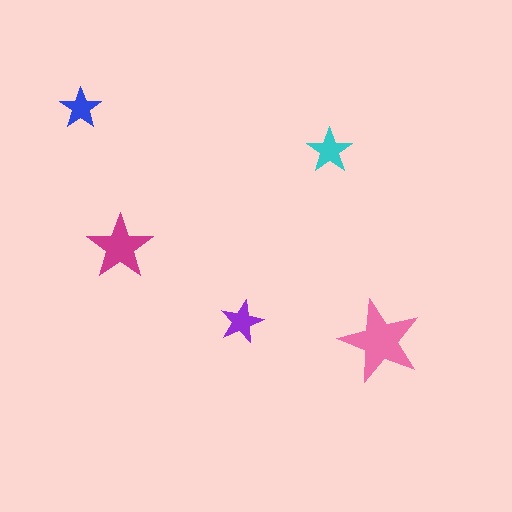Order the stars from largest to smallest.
the pink one, the magenta one, the cyan one, the purple one, the blue one.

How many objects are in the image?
There are 5 objects in the image.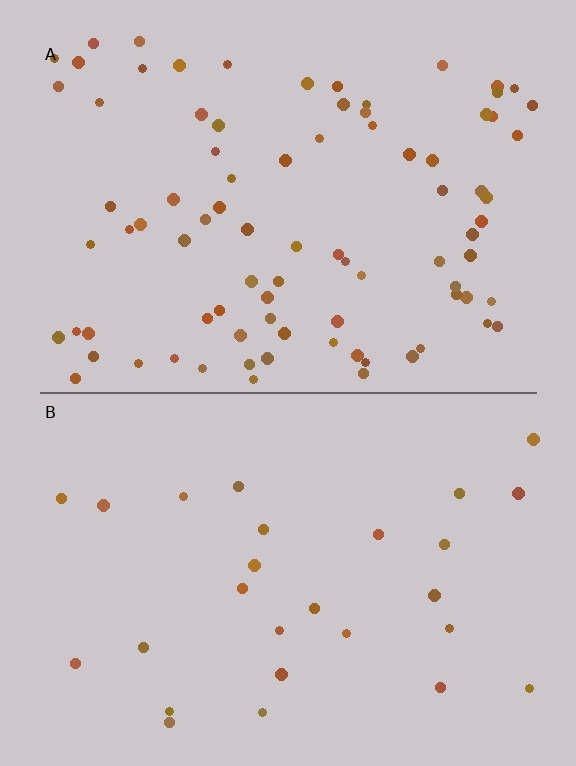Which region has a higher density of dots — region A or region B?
A (the top).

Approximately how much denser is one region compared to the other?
Approximately 3.1× — region A over region B.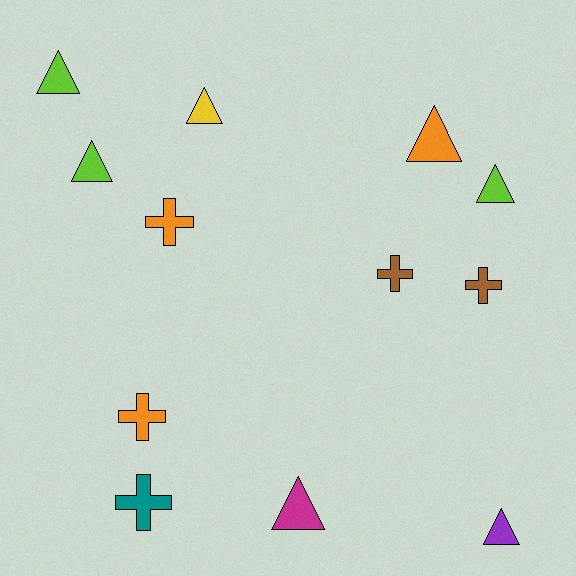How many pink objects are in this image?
There are no pink objects.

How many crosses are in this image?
There are 5 crosses.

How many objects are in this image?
There are 12 objects.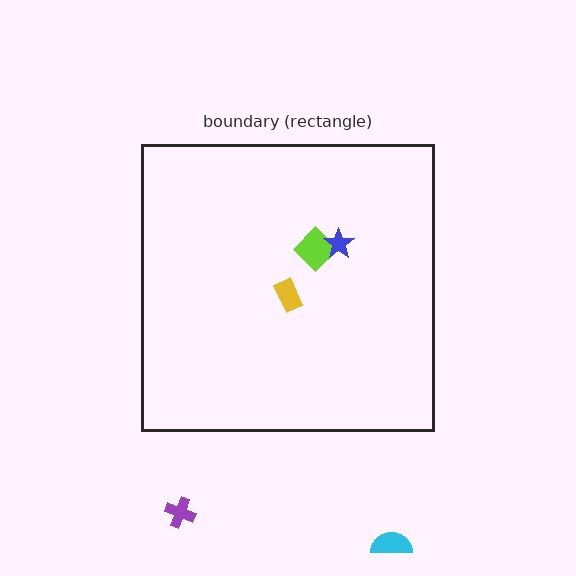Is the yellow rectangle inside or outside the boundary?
Inside.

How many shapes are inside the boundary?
3 inside, 2 outside.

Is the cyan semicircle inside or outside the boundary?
Outside.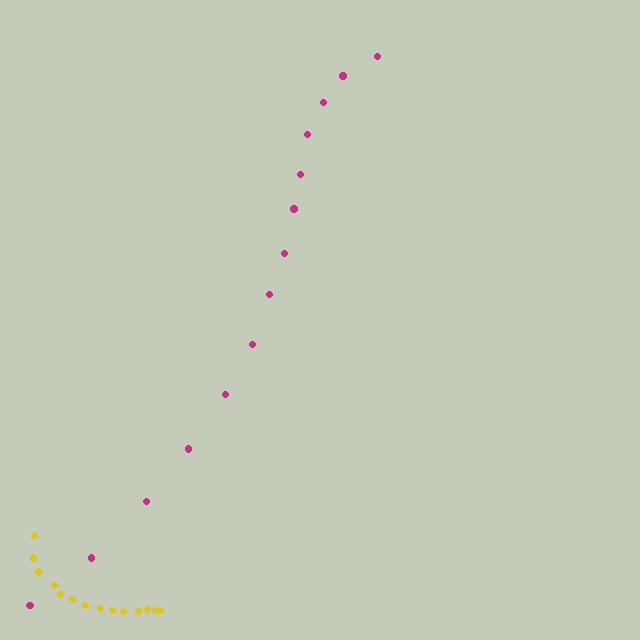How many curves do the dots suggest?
There are 2 distinct paths.